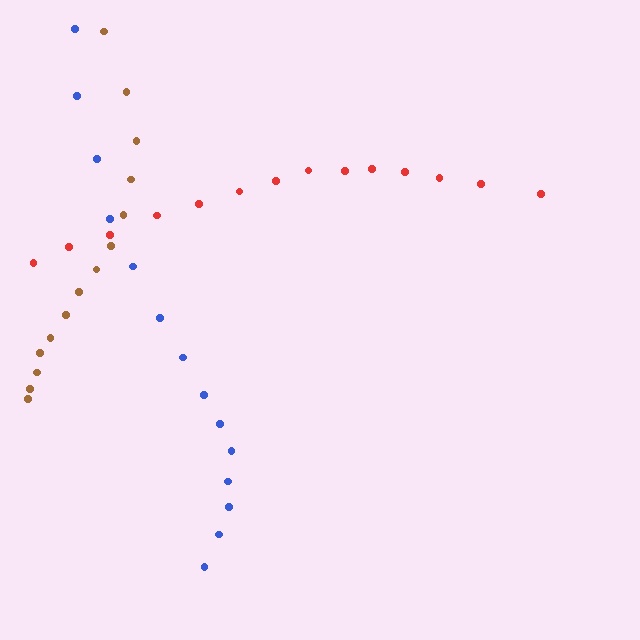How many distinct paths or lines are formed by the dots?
There are 3 distinct paths.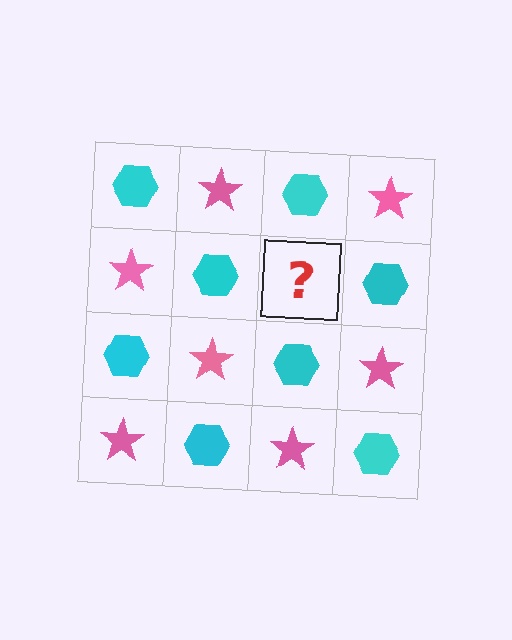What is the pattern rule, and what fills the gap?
The rule is that it alternates cyan hexagon and pink star in a checkerboard pattern. The gap should be filled with a pink star.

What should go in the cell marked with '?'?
The missing cell should contain a pink star.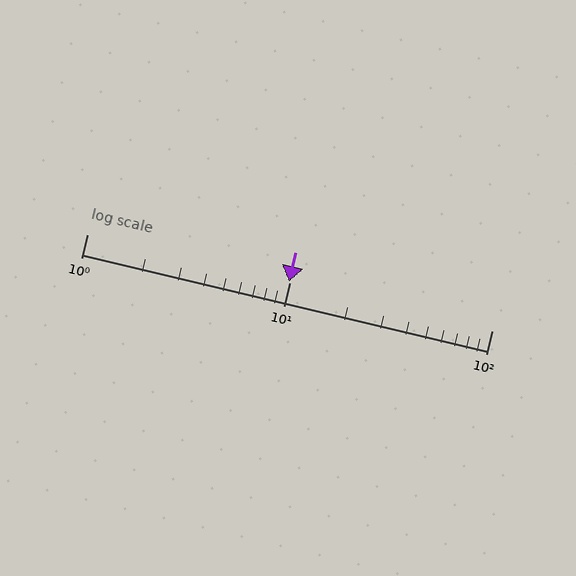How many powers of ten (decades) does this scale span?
The scale spans 2 decades, from 1 to 100.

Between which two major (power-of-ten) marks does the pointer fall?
The pointer is between 1 and 10.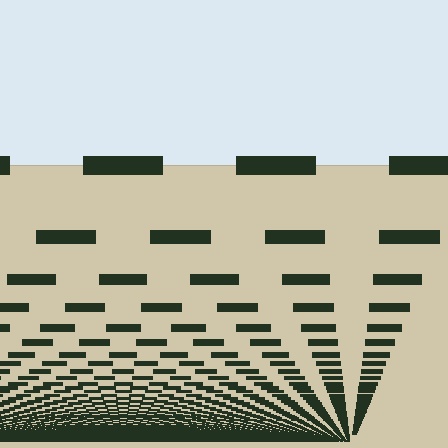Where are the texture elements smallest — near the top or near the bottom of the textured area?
Near the bottom.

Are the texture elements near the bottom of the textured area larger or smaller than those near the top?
Smaller. The gradient is inverted — elements near the bottom are smaller and denser.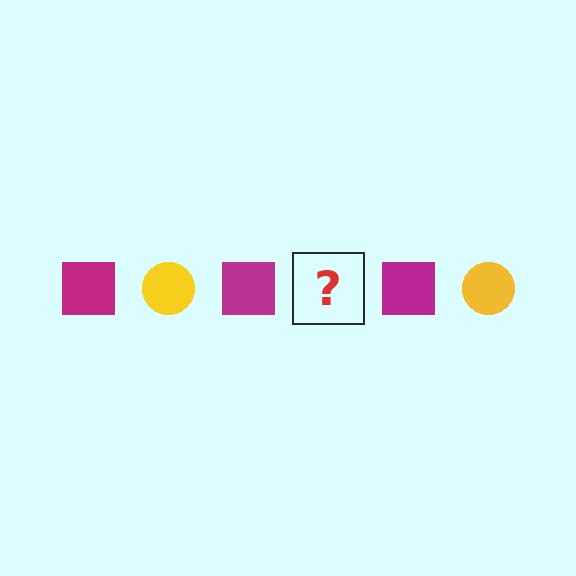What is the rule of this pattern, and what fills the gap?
The rule is that the pattern alternates between magenta square and yellow circle. The gap should be filled with a yellow circle.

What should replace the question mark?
The question mark should be replaced with a yellow circle.